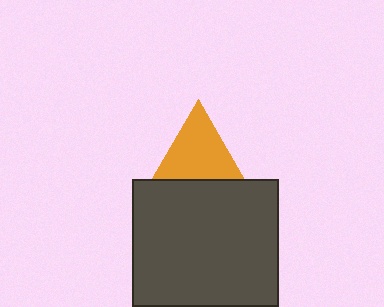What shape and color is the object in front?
The object in front is a dark gray rectangle.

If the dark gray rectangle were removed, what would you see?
You would see the complete orange triangle.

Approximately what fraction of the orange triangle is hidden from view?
Roughly 41% of the orange triangle is hidden behind the dark gray rectangle.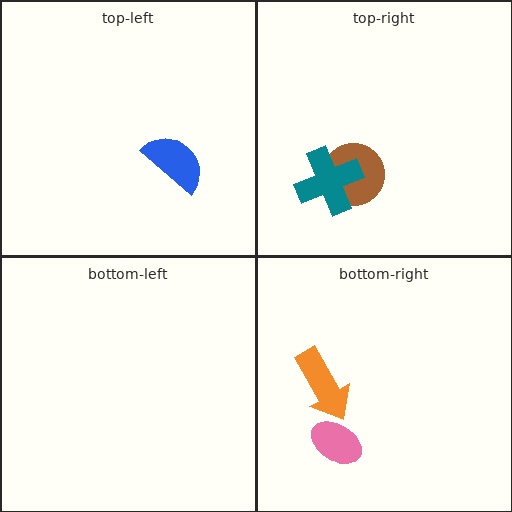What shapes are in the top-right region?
The brown circle, the teal cross.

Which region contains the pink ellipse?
The bottom-right region.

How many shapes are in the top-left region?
1.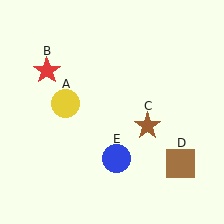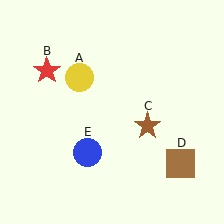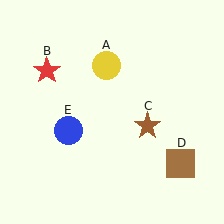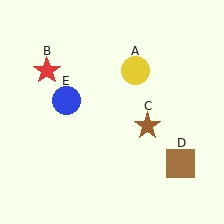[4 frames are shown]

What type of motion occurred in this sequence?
The yellow circle (object A), blue circle (object E) rotated clockwise around the center of the scene.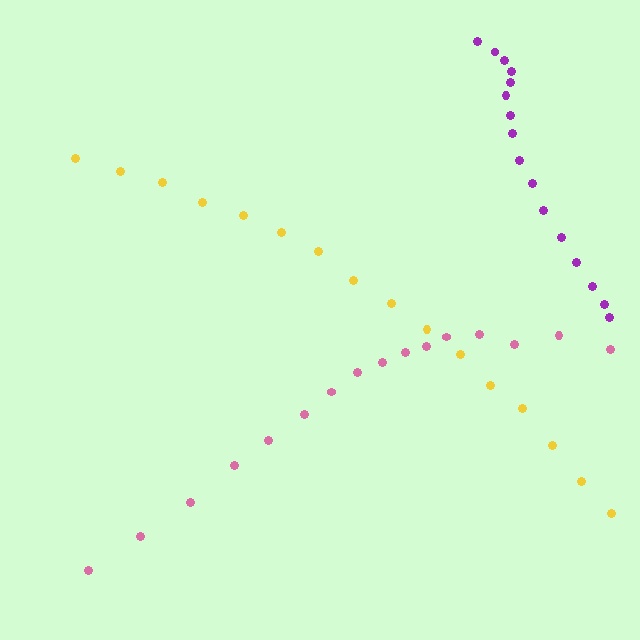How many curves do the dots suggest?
There are 3 distinct paths.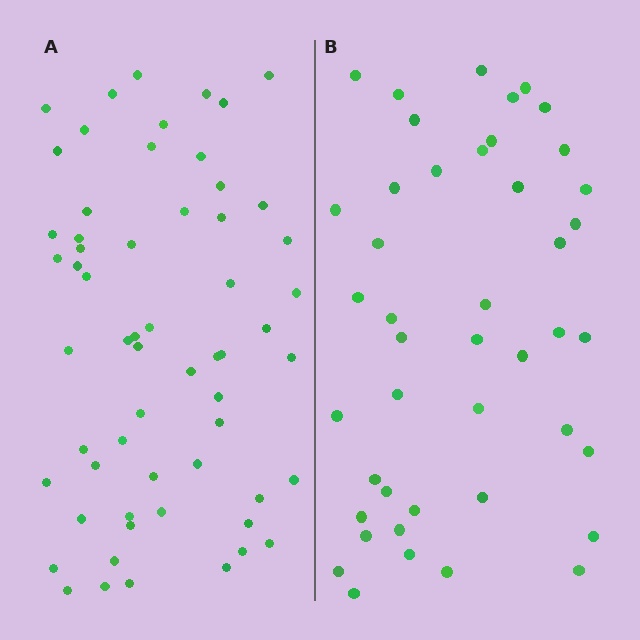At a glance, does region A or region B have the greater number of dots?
Region A (the left region) has more dots.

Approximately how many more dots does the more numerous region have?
Region A has approximately 15 more dots than region B.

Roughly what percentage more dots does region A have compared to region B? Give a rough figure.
About 35% more.